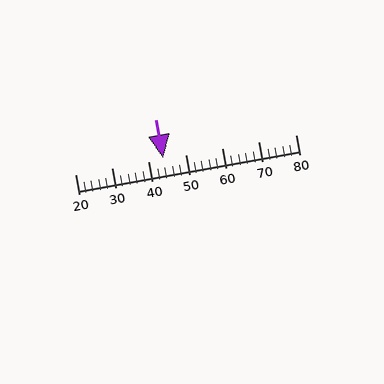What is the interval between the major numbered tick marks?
The major tick marks are spaced 10 units apart.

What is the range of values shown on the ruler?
The ruler shows values from 20 to 80.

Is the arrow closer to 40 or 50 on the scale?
The arrow is closer to 40.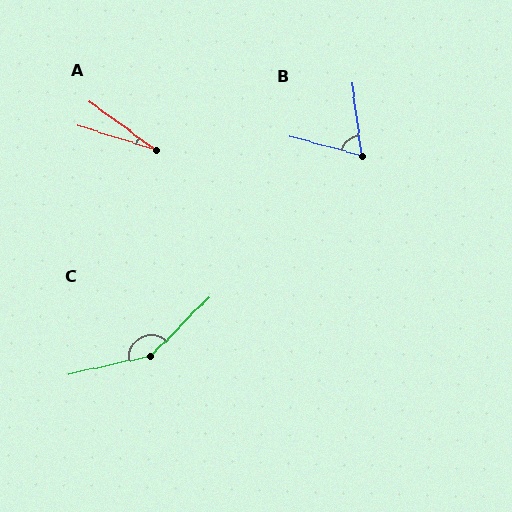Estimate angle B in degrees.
Approximately 67 degrees.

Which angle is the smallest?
A, at approximately 18 degrees.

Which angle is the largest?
C, at approximately 148 degrees.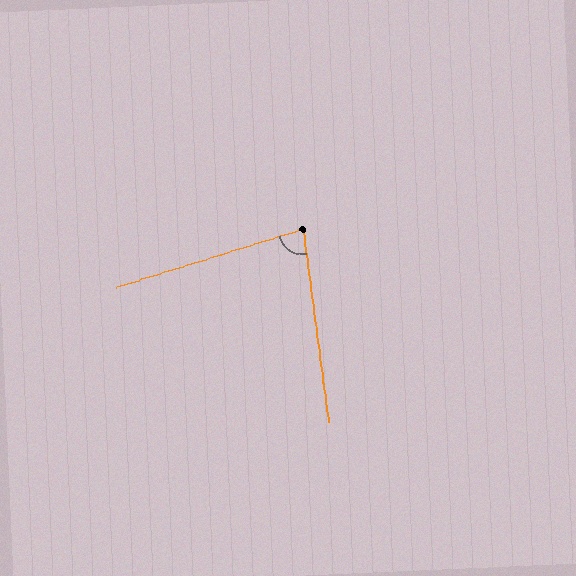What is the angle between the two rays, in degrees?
Approximately 80 degrees.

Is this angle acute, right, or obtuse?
It is acute.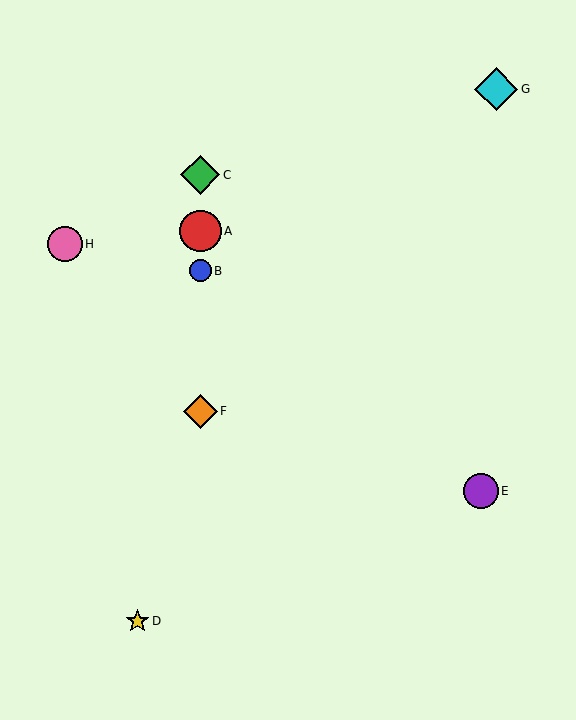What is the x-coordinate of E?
Object E is at x≈481.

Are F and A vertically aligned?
Yes, both are at x≈200.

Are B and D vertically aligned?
No, B is at x≈200 and D is at x≈137.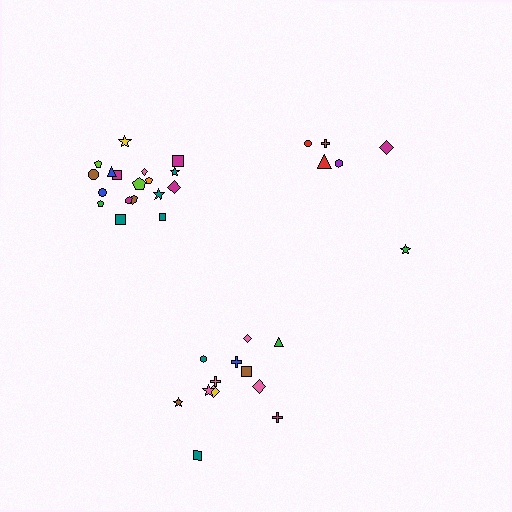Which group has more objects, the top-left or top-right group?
The top-left group.